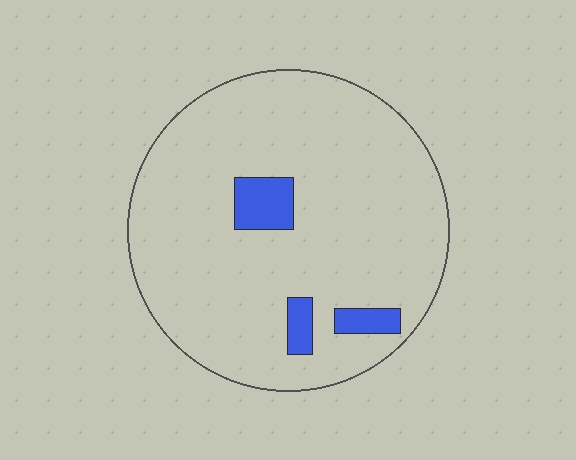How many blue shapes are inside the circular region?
3.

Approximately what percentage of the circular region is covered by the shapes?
Approximately 10%.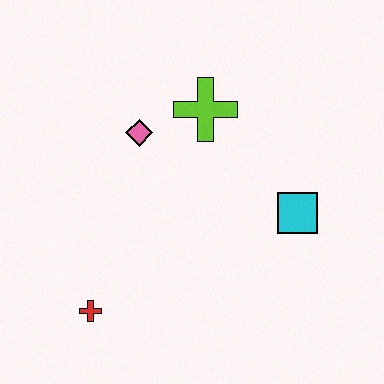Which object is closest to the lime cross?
The pink diamond is closest to the lime cross.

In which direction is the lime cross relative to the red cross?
The lime cross is above the red cross.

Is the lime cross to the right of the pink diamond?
Yes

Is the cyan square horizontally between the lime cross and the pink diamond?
No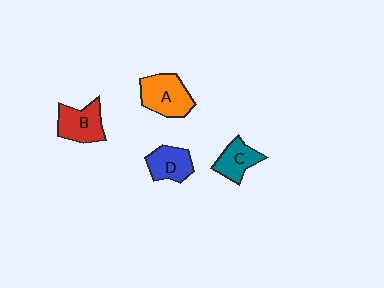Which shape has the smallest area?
Shape C (teal).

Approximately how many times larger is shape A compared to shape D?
Approximately 1.4 times.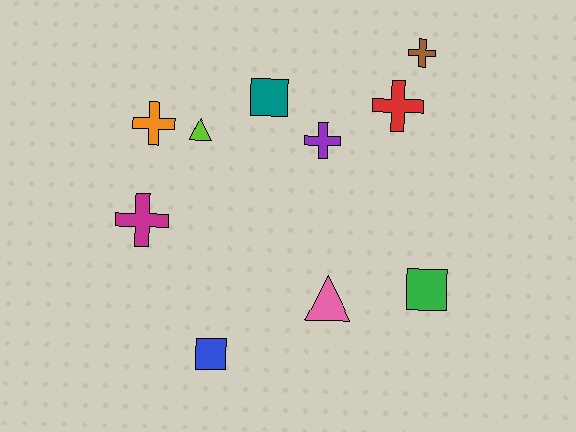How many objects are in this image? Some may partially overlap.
There are 10 objects.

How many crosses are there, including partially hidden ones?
There are 5 crosses.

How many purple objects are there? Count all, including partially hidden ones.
There is 1 purple object.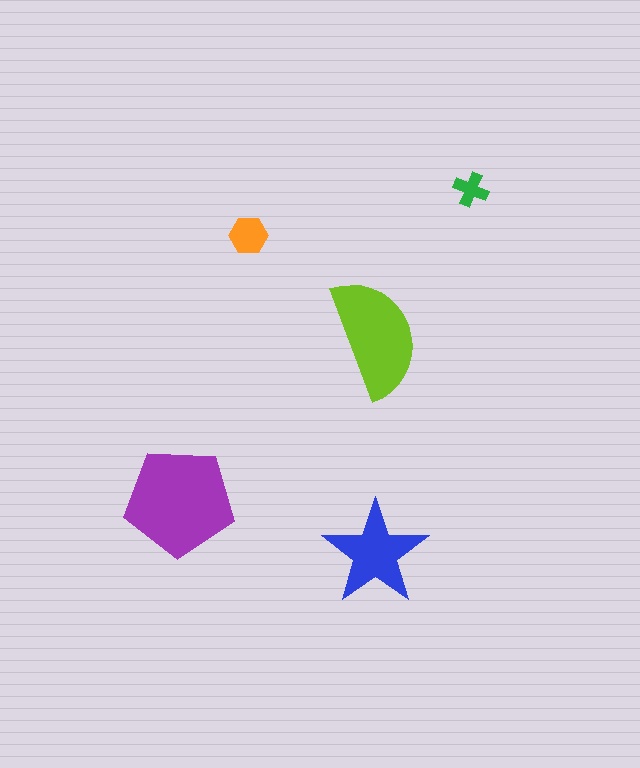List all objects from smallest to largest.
The green cross, the orange hexagon, the blue star, the lime semicircle, the purple pentagon.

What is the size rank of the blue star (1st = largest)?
3rd.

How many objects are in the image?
There are 5 objects in the image.